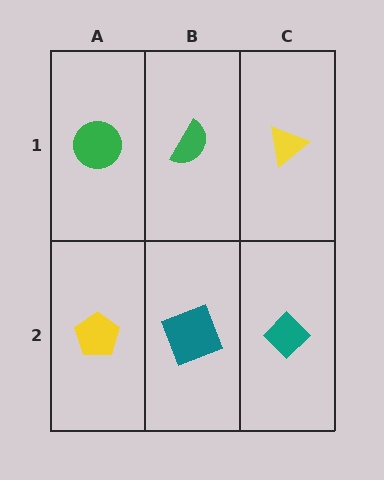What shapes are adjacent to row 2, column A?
A green circle (row 1, column A), a teal square (row 2, column B).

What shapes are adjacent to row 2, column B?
A green semicircle (row 1, column B), a yellow pentagon (row 2, column A), a teal diamond (row 2, column C).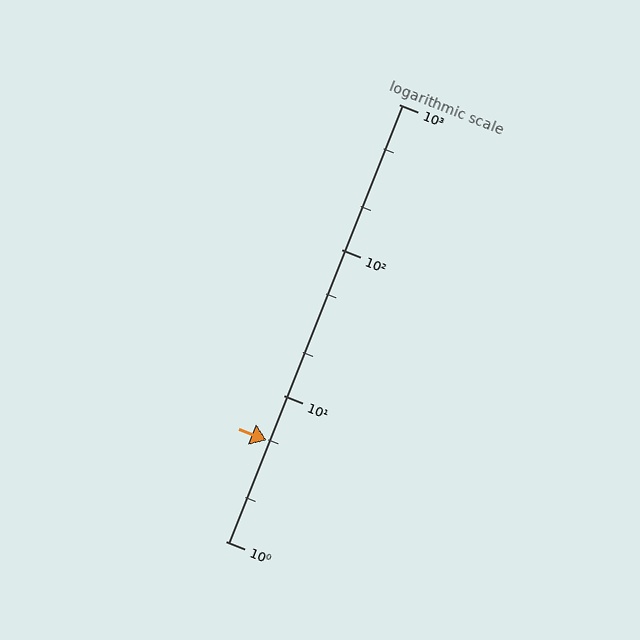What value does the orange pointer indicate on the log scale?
The pointer indicates approximately 4.9.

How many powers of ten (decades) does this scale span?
The scale spans 3 decades, from 1 to 1000.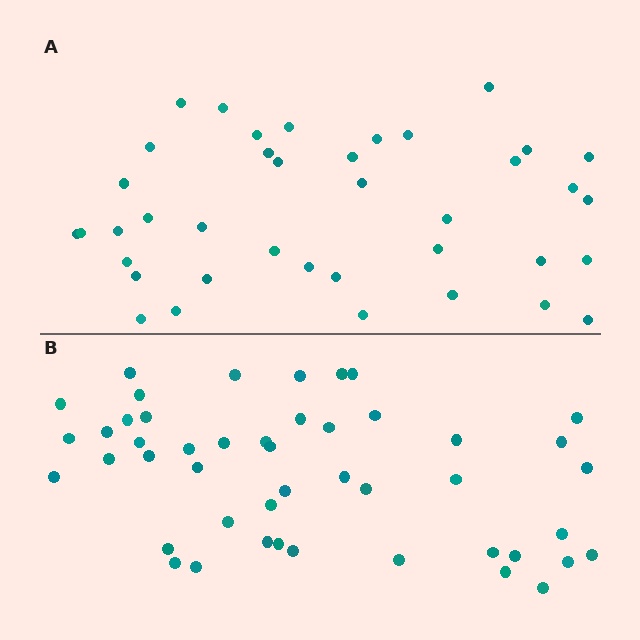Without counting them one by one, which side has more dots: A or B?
Region B (the bottom region) has more dots.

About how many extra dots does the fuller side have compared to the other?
Region B has roughly 8 or so more dots than region A.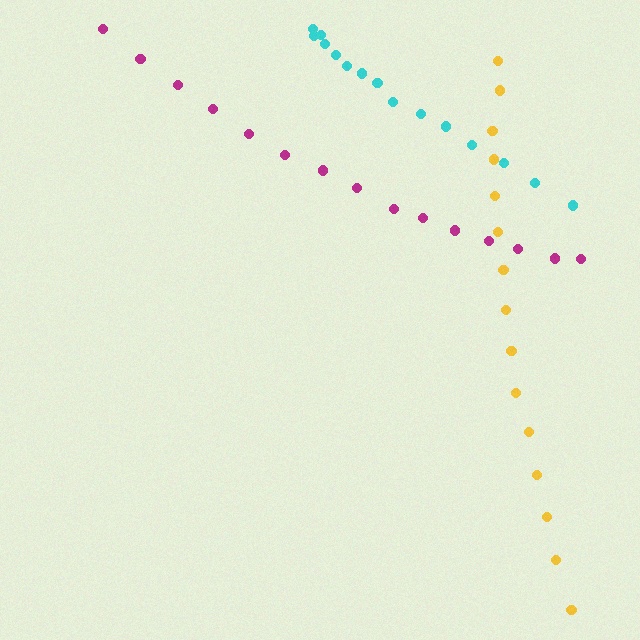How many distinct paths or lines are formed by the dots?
There are 3 distinct paths.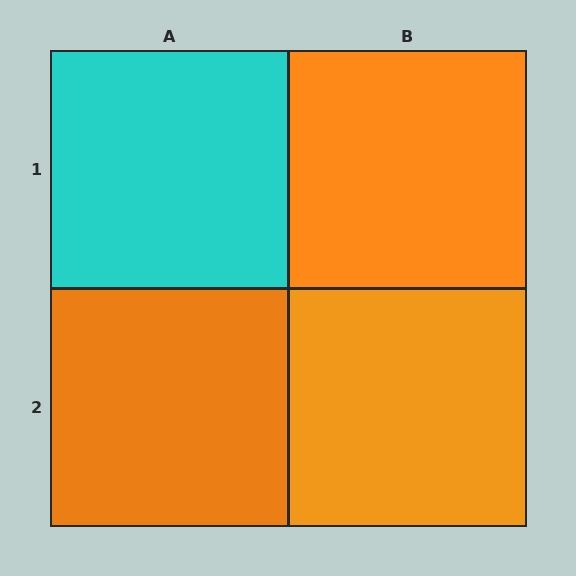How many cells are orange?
3 cells are orange.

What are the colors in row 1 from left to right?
Cyan, orange.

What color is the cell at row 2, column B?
Orange.